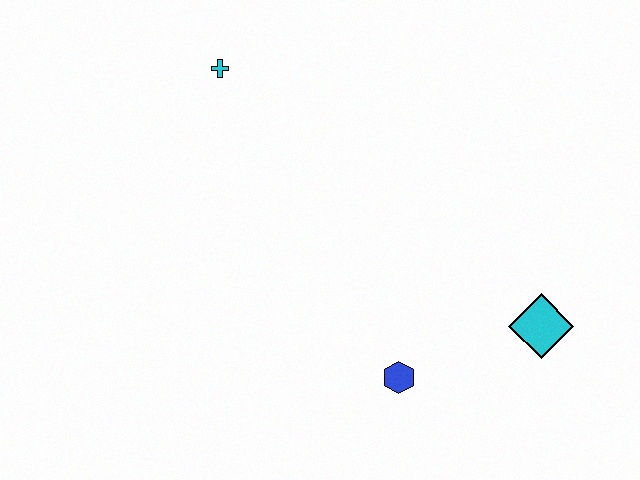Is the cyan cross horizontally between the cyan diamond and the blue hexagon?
No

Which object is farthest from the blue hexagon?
The cyan cross is farthest from the blue hexagon.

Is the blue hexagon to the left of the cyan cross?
No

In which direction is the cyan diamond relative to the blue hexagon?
The cyan diamond is to the right of the blue hexagon.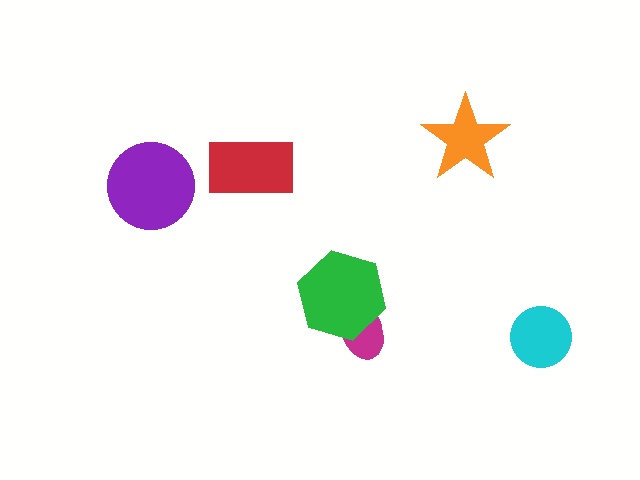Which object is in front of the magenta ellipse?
The green hexagon is in front of the magenta ellipse.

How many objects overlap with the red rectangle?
0 objects overlap with the red rectangle.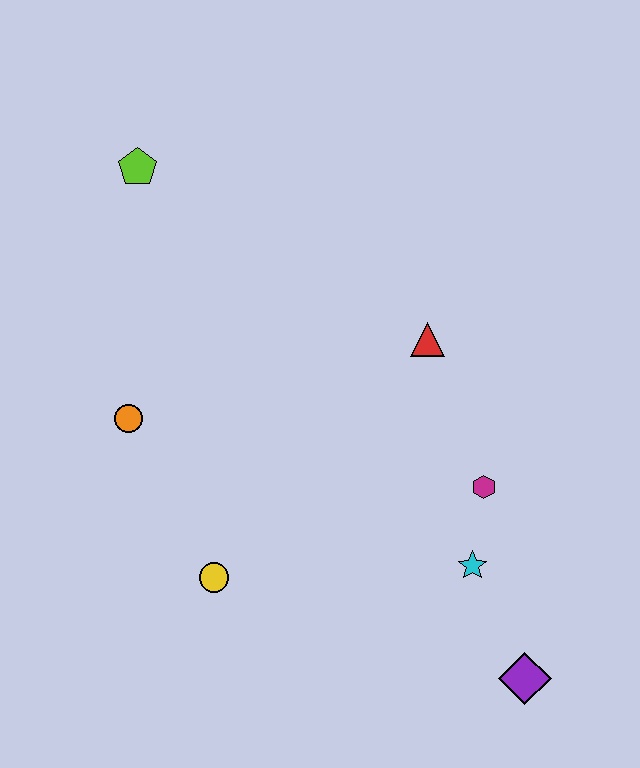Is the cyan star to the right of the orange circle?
Yes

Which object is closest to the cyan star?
The magenta hexagon is closest to the cyan star.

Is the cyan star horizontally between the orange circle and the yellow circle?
No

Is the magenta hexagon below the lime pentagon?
Yes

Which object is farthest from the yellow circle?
The lime pentagon is farthest from the yellow circle.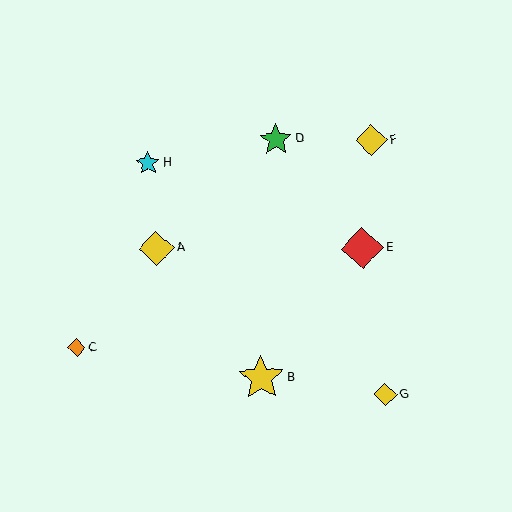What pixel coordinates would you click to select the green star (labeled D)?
Click at (276, 140) to select the green star D.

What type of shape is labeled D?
Shape D is a green star.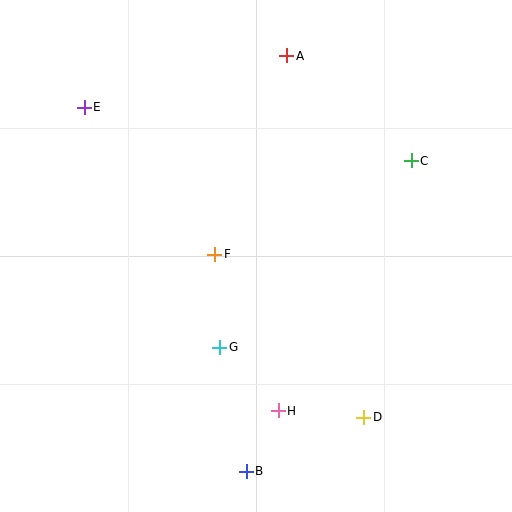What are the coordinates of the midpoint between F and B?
The midpoint between F and B is at (230, 363).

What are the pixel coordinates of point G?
Point G is at (220, 347).